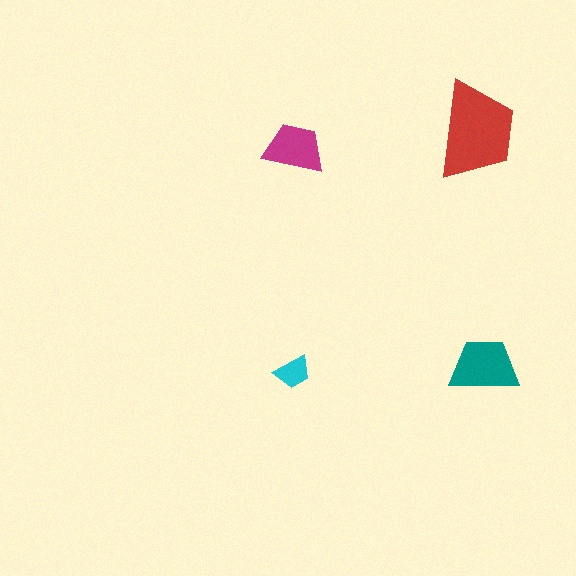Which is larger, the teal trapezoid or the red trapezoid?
The red one.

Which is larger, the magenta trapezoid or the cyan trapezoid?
The magenta one.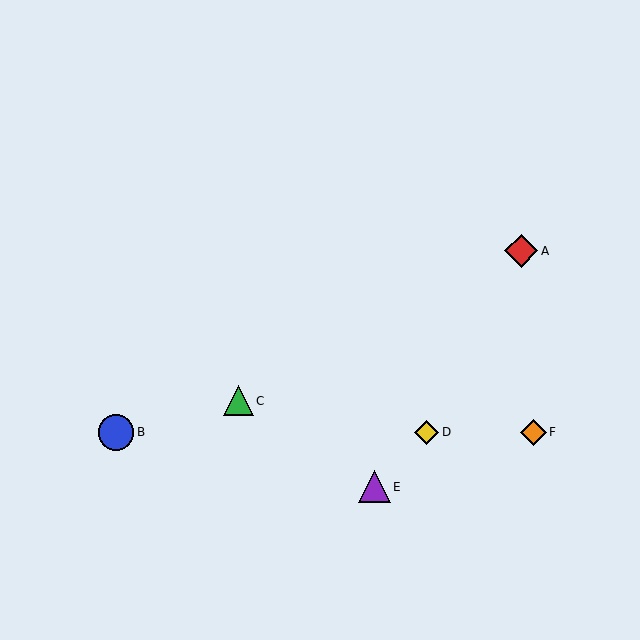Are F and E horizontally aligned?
No, F is at y≈433 and E is at y≈487.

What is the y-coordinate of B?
Object B is at y≈433.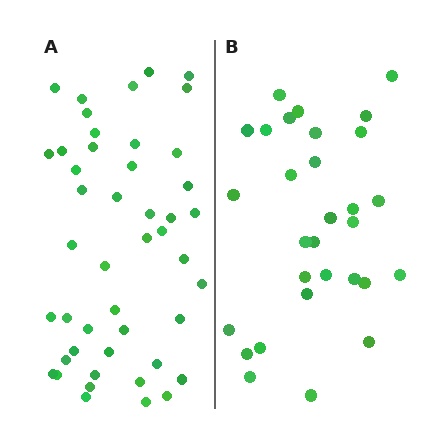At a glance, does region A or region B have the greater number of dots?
Region A (the left region) has more dots.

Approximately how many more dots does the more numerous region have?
Region A has approximately 15 more dots than region B.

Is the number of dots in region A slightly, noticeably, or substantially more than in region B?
Region A has substantially more. The ratio is roughly 1.5 to 1.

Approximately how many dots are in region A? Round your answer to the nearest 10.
About 50 dots. (The exact count is 46, which rounds to 50.)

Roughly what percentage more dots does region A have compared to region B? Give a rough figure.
About 55% more.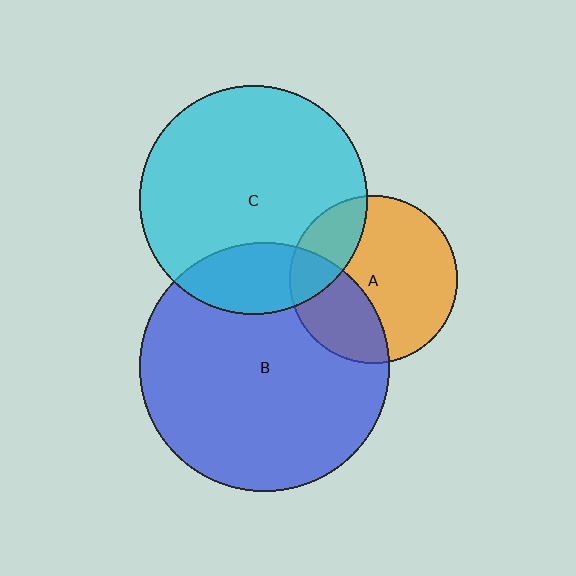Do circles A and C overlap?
Yes.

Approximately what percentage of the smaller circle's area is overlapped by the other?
Approximately 25%.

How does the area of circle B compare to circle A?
Approximately 2.2 times.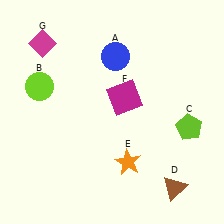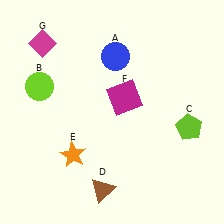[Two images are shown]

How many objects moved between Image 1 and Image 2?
2 objects moved between the two images.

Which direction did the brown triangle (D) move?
The brown triangle (D) moved left.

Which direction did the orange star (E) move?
The orange star (E) moved left.